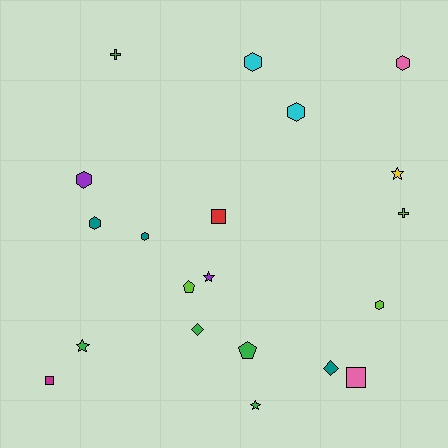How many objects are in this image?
There are 20 objects.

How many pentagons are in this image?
There are 2 pentagons.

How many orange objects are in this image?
There are no orange objects.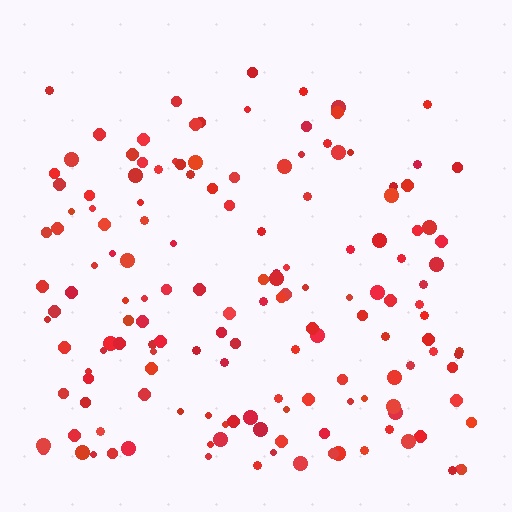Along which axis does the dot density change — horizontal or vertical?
Vertical.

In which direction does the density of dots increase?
From top to bottom, with the bottom side densest.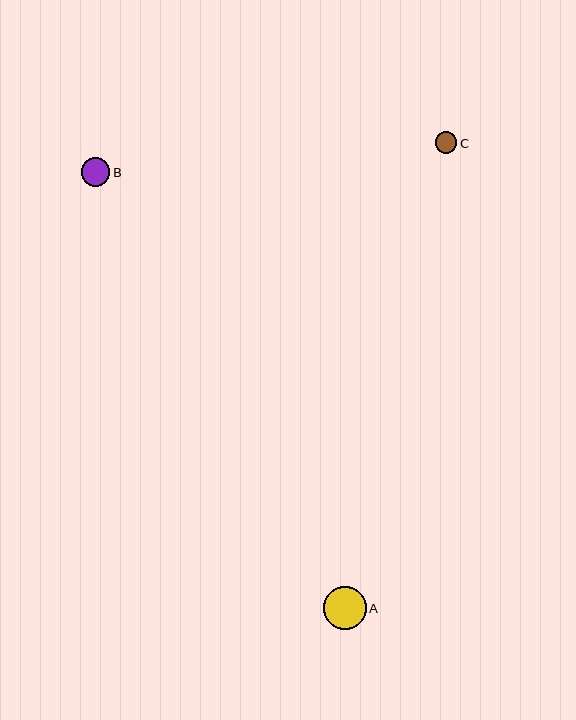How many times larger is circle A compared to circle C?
Circle A is approximately 2.0 times the size of circle C.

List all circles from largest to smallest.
From largest to smallest: A, B, C.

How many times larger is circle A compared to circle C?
Circle A is approximately 2.0 times the size of circle C.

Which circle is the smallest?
Circle C is the smallest with a size of approximately 21 pixels.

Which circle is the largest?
Circle A is the largest with a size of approximately 43 pixels.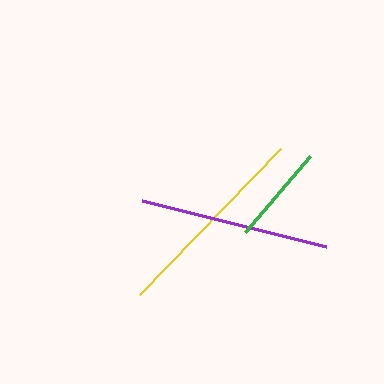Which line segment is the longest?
The yellow line is the longest at approximately 203 pixels.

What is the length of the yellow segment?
The yellow segment is approximately 203 pixels long.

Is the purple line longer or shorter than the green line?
The purple line is longer than the green line.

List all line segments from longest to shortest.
From longest to shortest: yellow, purple, green.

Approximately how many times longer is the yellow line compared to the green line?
The yellow line is approximately 2.0 times the length of the green line.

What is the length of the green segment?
The green segment is approximately 100 pixels long.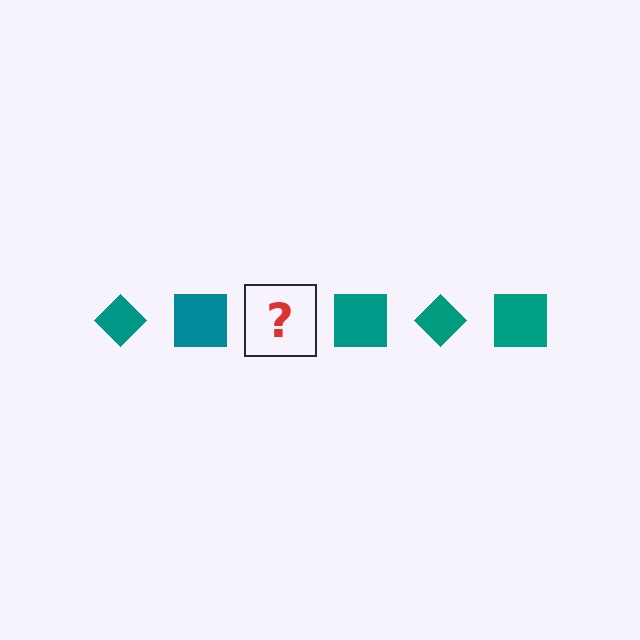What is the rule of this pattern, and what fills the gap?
The rule is that the pattern cycles through diamond, square shapes in teal. The gap should be filled with a teal diamond.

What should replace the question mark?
The question mark should be replaced with a teal diamond.